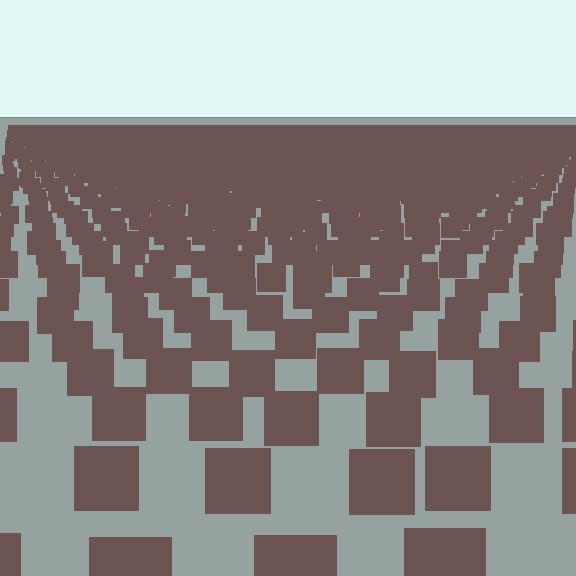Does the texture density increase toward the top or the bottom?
Density increases toward the top.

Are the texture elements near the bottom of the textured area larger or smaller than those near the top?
Larger. Near the bottom, elements are closer to the viewer and appear at a bigger on-screen size.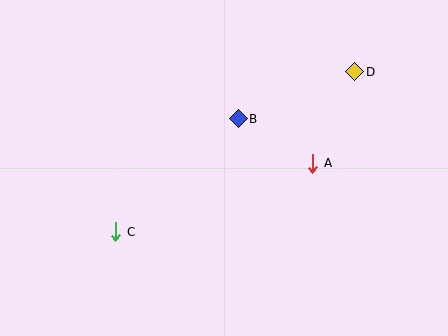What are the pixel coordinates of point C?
Point C is at (116, 232).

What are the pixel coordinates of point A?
Point A is at (313, 163).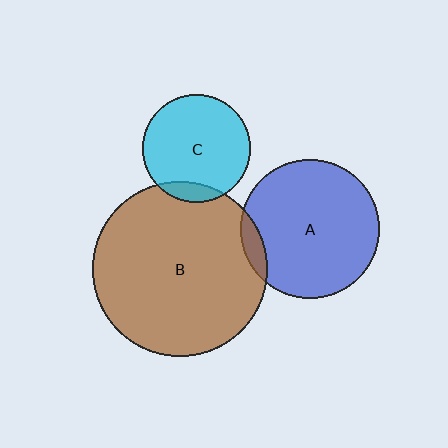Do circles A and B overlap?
Yes.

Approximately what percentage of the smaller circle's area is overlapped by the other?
Approximately 5%.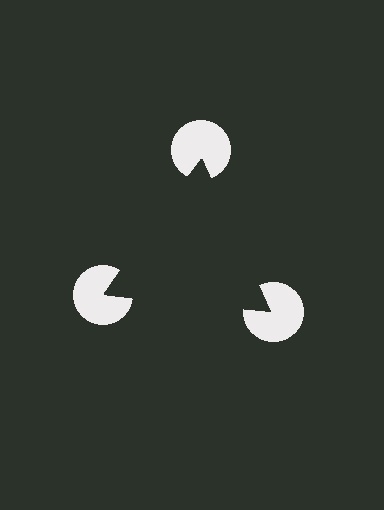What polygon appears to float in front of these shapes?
An illusory triangle — its edges are inferred from the aligned wedge cuts in the pac-man discs, not physically drawn.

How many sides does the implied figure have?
3 sides.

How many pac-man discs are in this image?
There are 3 — one at each vertex of the illusory triangle.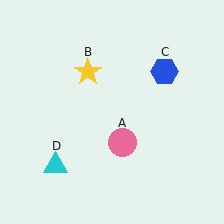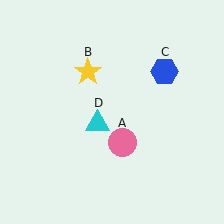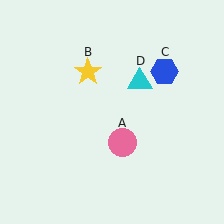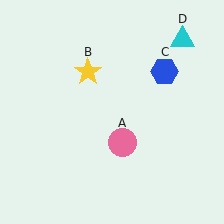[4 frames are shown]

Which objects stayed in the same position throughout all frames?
Pink circle (object A) and yellow star (object B) and blue hexagon (object C) remained stationary.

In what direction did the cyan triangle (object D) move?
The cyan triangle (object D) moved up and to the right.